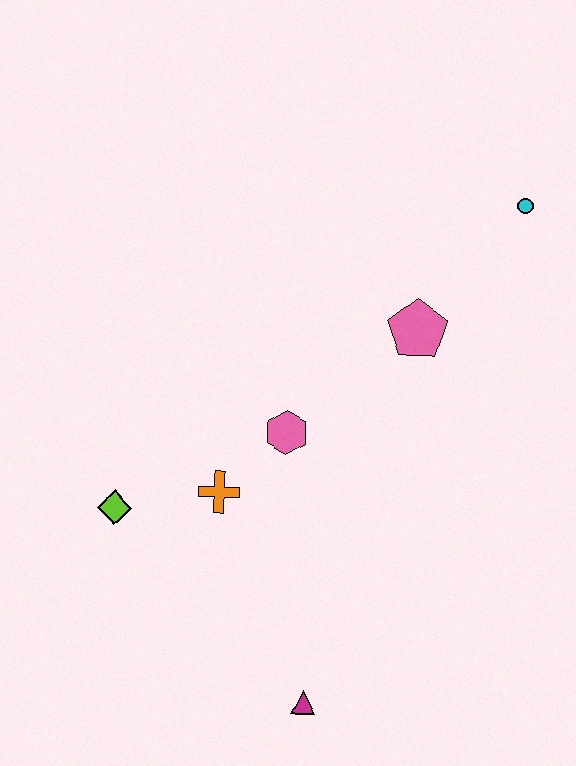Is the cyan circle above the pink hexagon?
Yes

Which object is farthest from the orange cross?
The cyan circle is farthest from the orange cross.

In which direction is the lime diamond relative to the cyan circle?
The lime diamond is to the left of the cyan circle.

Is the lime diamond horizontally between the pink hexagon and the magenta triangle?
No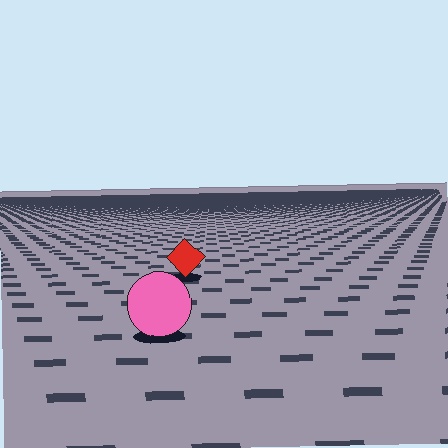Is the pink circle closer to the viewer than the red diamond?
Yes. The pink circle is closer — you can tell from the texture gradient: the ground texture is coarser near it.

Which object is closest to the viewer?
The pink circle is closest. The texture marks near it are larger and more spread out.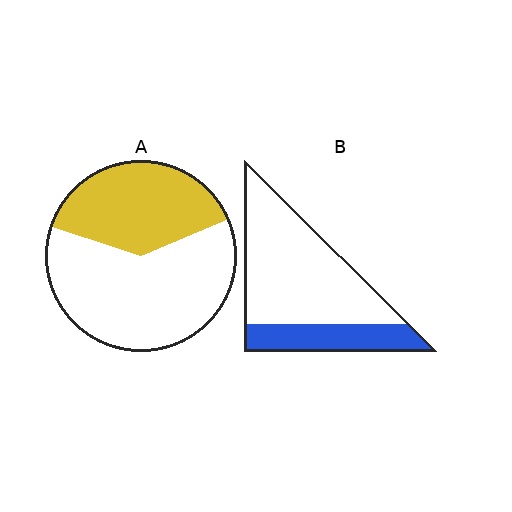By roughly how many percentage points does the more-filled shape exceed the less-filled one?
By roughly 10 percentage points (A over B).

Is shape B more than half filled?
No.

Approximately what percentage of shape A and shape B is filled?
A is approximately 40% and B is approximately 25%.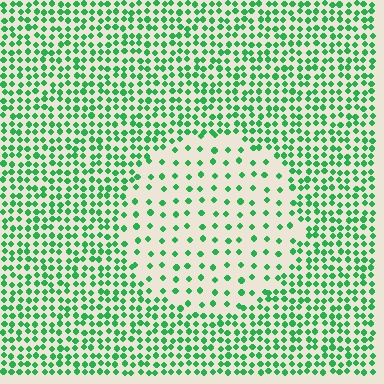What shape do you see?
I see a circle.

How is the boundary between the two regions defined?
The boundary is defined by a change in element density (approximately 2.6x ratio). All elements are the same color, size, and shape.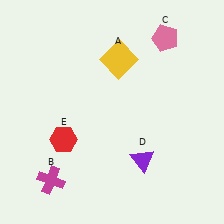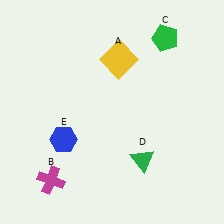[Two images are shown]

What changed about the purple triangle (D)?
In Image 1, D is purple. In Image 2, it changed to green.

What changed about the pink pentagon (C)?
In Image 1, C is pink. In Image 2, it changed to green.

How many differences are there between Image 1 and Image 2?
There are 3 differences between the two images.